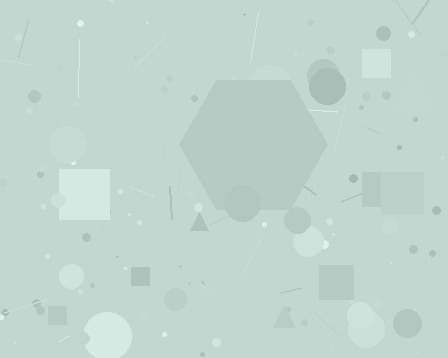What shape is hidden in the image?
A hexagon is hidden in the image.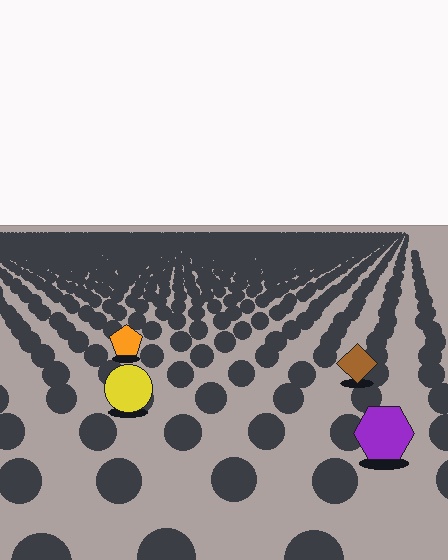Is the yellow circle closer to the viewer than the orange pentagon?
Yes. The yellow circle is closer — you can tell from the texture gradient: the ground texture is coarser near it.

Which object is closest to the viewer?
The purple hexagon is closest. The texture marks near it are larger and more spread out.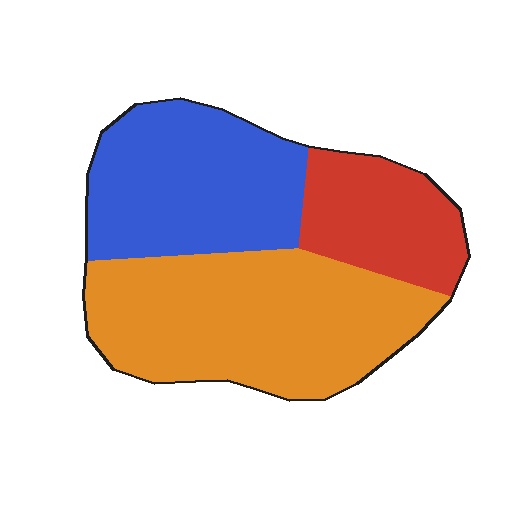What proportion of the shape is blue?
Blue takes up about one third (1/3) of the shape.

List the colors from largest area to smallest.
From largest to smallest: orange, blue, red.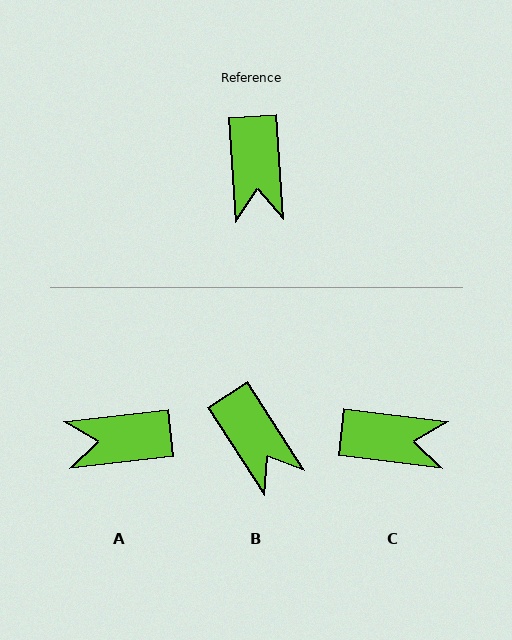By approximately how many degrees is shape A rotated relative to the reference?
Approximately 87 degrees clockwise.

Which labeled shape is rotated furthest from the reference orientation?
A, about 87 degrees away.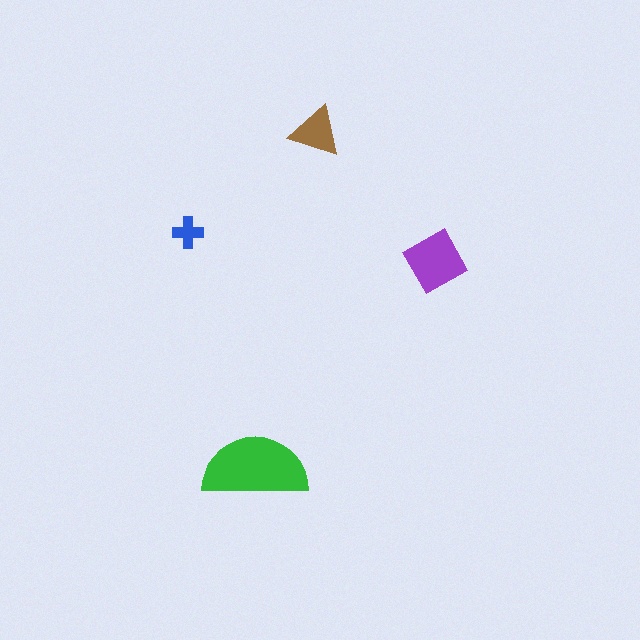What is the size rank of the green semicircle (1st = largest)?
1st.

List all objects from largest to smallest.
The green semicircle, the purple diamond, the brown triangle, the blue cross.